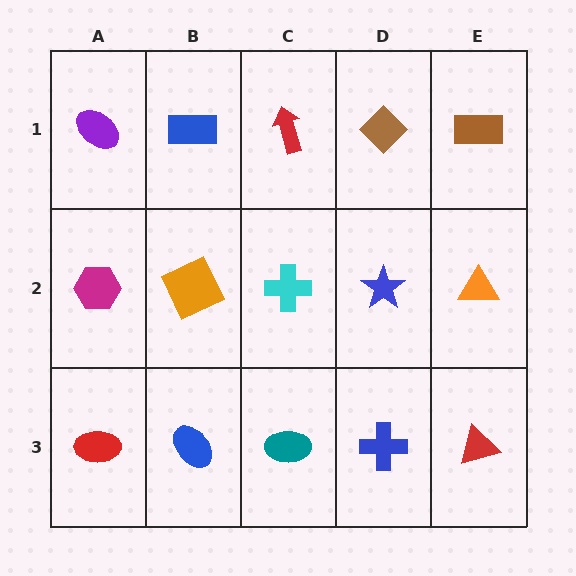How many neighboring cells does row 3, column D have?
3.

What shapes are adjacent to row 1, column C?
A cyan cross (row 2, column C), a blue rectangle (row 1, column B), a brown diamond (row 1, column D).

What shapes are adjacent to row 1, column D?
A blue star (row 2, column D), a red arrow (row 1, column C), a brown rectangle (row 1, column E).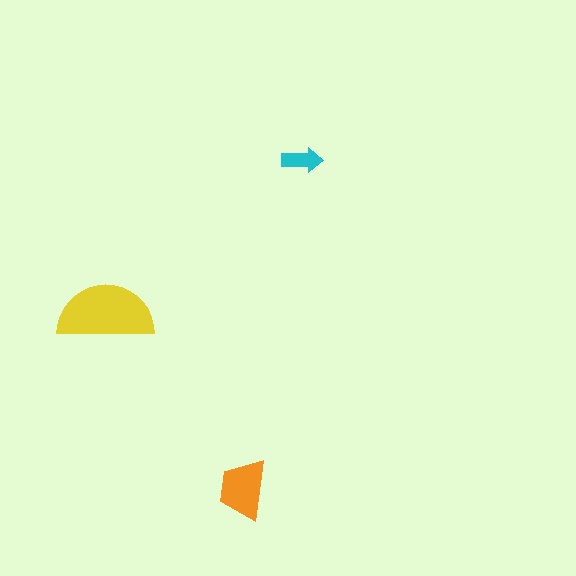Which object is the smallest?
The cyan arrow.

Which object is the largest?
The yellow semicircle.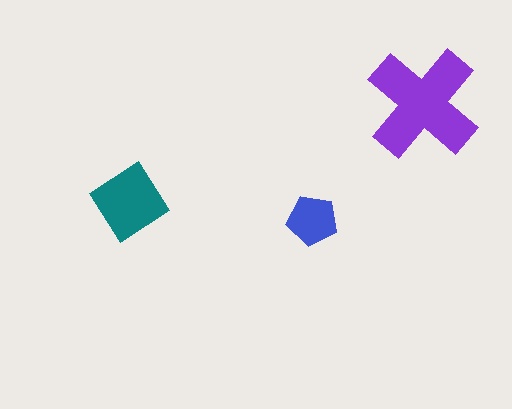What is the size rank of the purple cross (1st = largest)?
1st.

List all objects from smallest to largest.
The blue pentagon, the teal diamond, the purple cross.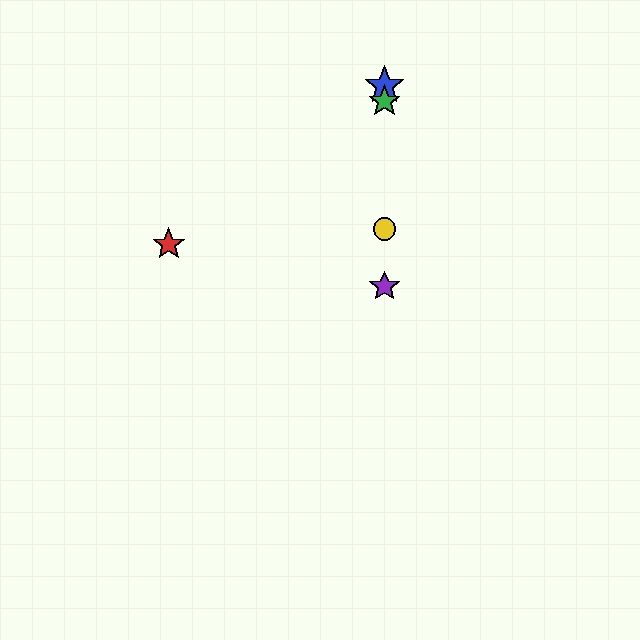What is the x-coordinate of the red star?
The red star is at x≈169.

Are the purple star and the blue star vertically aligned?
Yes, both are at x≈385.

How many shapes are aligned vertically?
4 shapes (the blue star, the green star, the yellow circle, the purple star) are aligned vertically.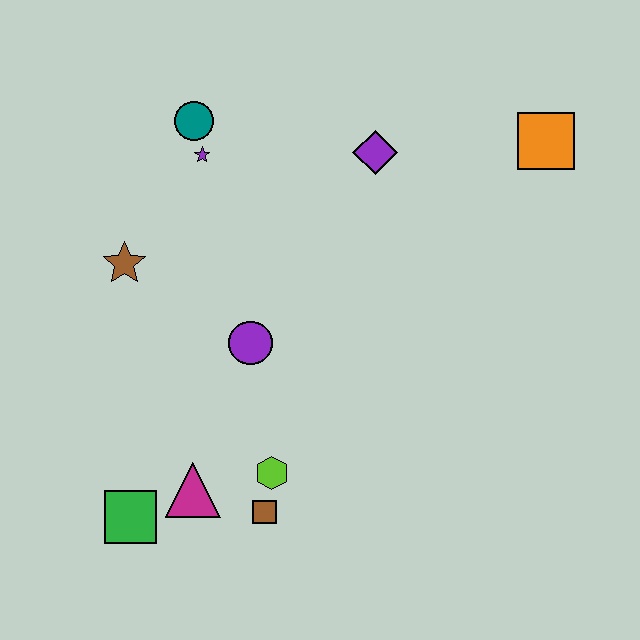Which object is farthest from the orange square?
The green square is farthest from the orange square.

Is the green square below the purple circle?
Yes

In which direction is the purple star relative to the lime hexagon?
The purple star is above the lime hexagon.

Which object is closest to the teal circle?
The purple star is closest to the teal circle.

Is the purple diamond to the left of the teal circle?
No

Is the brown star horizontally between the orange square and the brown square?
No